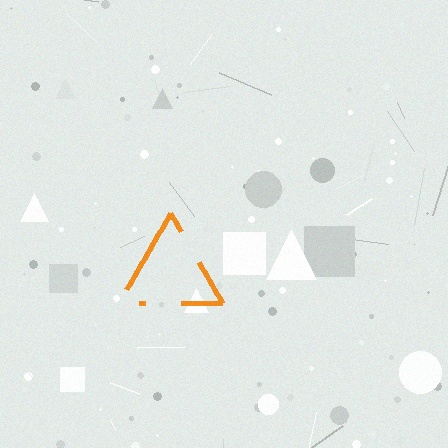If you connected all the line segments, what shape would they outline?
They would outline a triangle.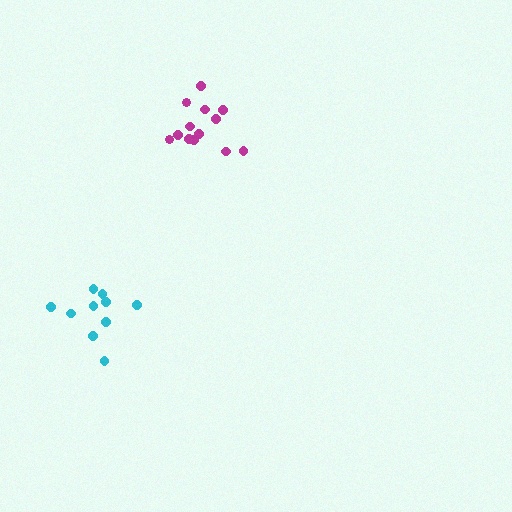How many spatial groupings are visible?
There are 2 spatial groupings.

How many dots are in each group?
Group 1: 10 dots, Group 2: 13 dots (23 total).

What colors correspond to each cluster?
The clusters are colored: cyan, magenta.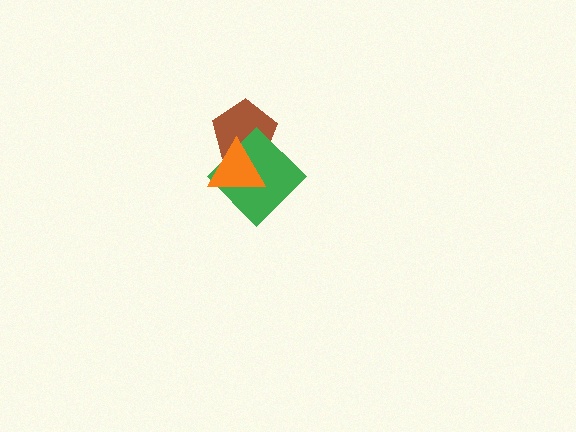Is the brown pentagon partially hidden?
Yes, it is partially covered by another shape.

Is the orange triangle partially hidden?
No, no other shape covers it.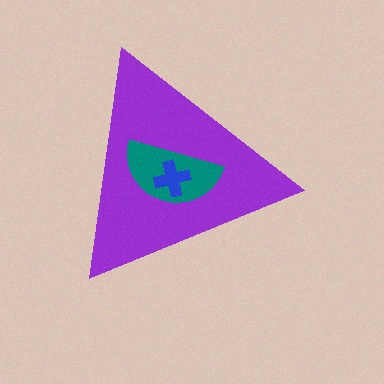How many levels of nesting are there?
3.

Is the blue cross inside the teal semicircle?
Yes.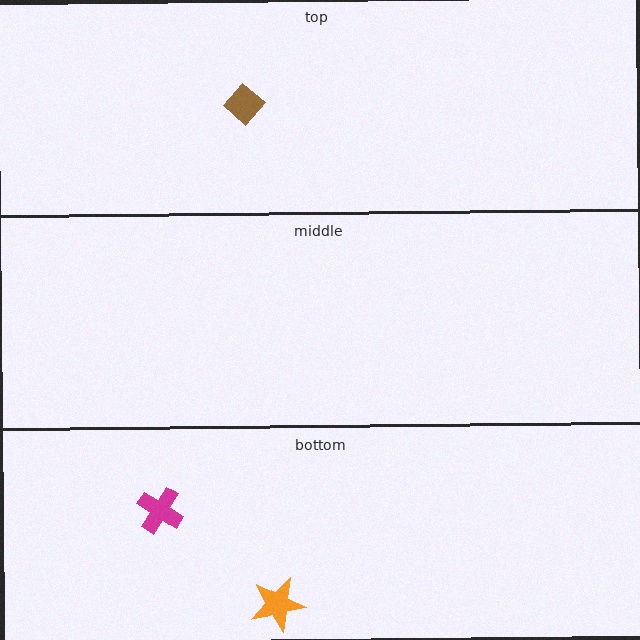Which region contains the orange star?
The bottom region.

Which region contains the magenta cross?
The bottom region.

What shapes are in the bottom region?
The magenta cross, the orange star.